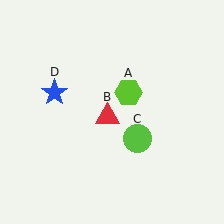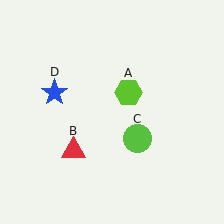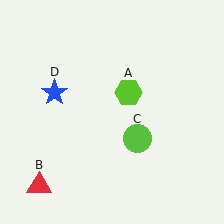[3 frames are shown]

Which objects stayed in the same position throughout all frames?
Lime hexagon (object A) and lime circle (object C) and blue star (object D) remained stationary.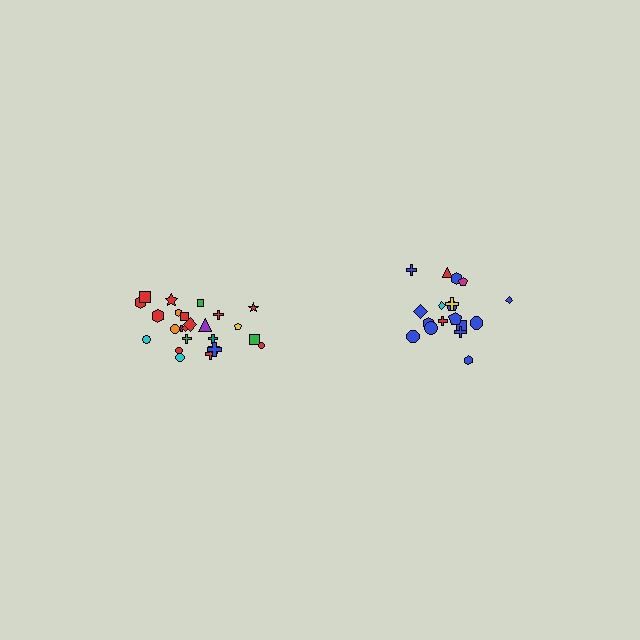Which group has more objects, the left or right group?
The left group.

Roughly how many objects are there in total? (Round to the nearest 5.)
Roughly 45 objects in total.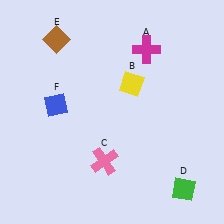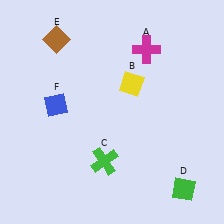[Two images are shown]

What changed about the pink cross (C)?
In Image 1, C is pink. In Image 2, it changed to green.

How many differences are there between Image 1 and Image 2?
There is 1 difference between the two images.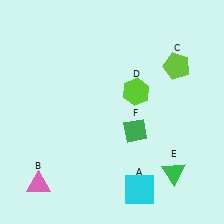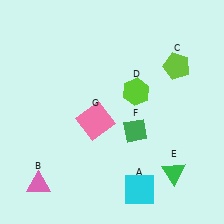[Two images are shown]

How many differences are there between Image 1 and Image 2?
There is 1 difference between the two images.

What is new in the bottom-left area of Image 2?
A pink square (G) was added in the bottom-left area of Image 2.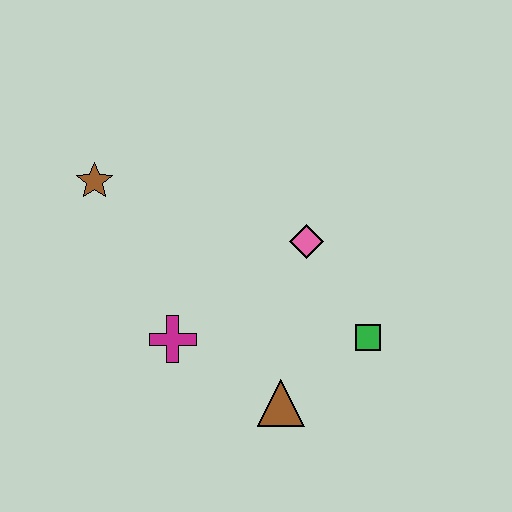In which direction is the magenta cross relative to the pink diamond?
The magenta cross is to the left of the pink diamond.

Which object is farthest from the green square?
The brown star is farthest from the green square.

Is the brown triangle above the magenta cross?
No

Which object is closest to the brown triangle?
The green square is closest to the brown triangle.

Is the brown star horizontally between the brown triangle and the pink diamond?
No